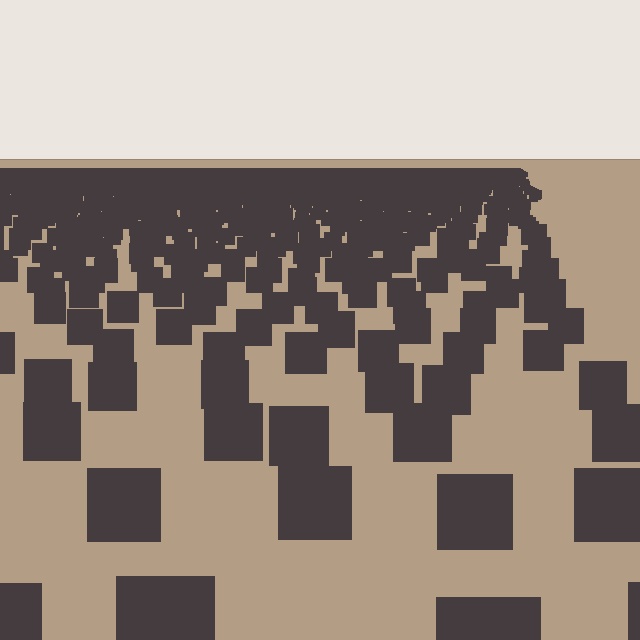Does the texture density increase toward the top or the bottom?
Density increases toward the top.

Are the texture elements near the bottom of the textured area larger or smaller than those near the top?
Larger. Near the bottom, elements are closer to the viewer and appear at a bigger on-screen size.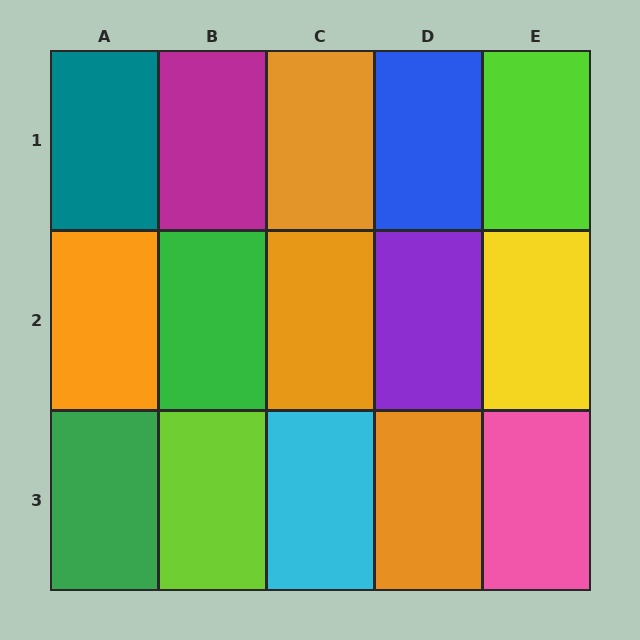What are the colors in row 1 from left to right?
Teal, magenta, orange, blue, lime.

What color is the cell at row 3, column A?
Green.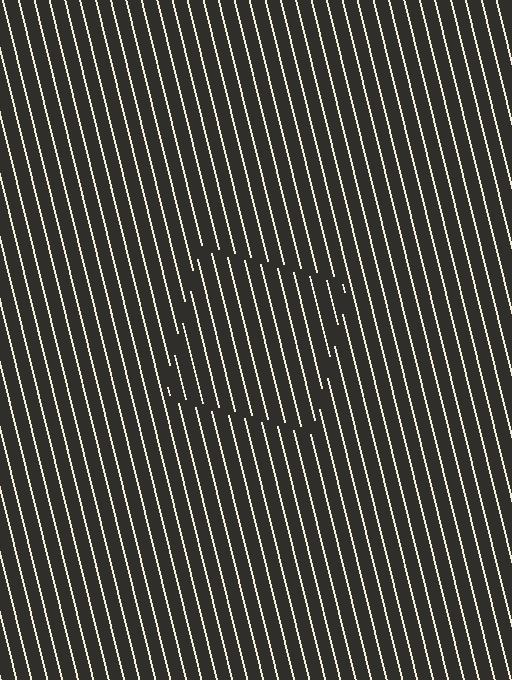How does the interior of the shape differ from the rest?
The interior of the shape contains the same grating, shifted by half a period — the contour is defined by the phase discontinuity where line-ends from the inner and outer gratings abut.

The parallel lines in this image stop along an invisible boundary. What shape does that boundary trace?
An illusory square. The interior of the shape contains the same grating, shifted by half a period — the contour is defined by the phase discontinuity where line-ends from the inner and outer gratings abut.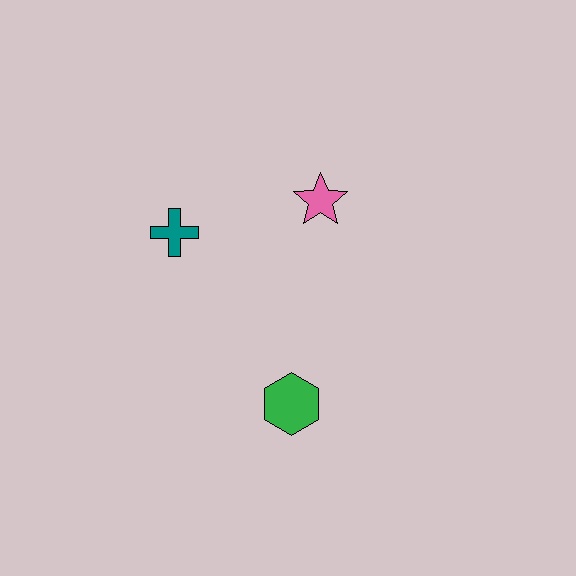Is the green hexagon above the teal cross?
No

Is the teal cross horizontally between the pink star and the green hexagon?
No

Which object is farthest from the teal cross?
The green hexagon is farthest from the teal cross.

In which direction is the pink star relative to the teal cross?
The pink star is to the right of the teal cross.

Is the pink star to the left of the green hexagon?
No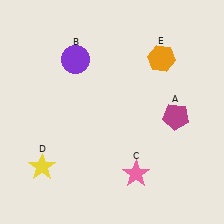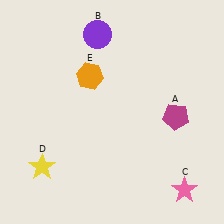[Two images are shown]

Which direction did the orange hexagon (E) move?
The orange hexagon (E) moved left.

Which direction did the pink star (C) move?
The pink star (C) moved right.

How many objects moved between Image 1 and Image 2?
3 objects moved between the two images.